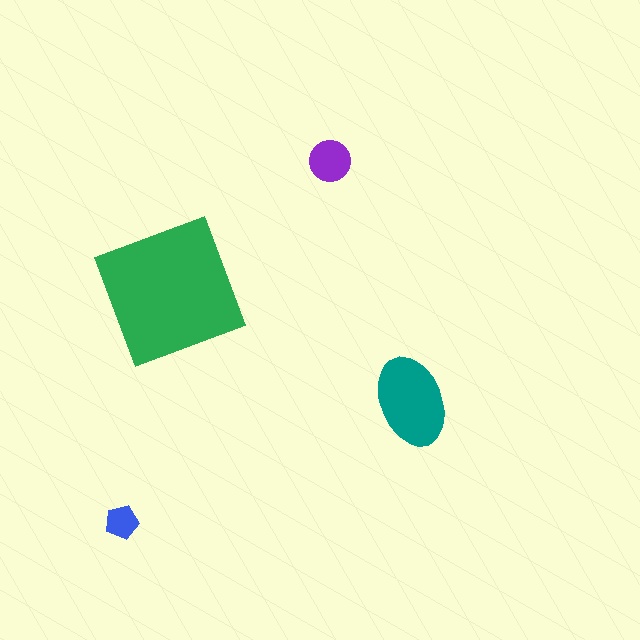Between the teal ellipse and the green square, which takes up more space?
The green square.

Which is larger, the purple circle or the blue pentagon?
The purple circle.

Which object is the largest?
The green square.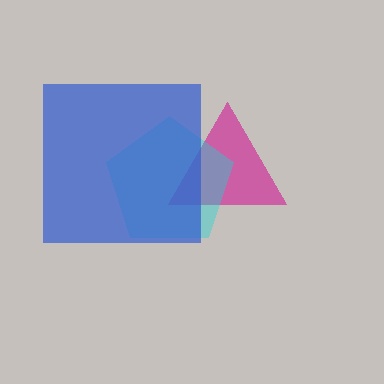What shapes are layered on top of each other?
The layered shapes are: a magenta triangle, a cyan pentagon, a blue square.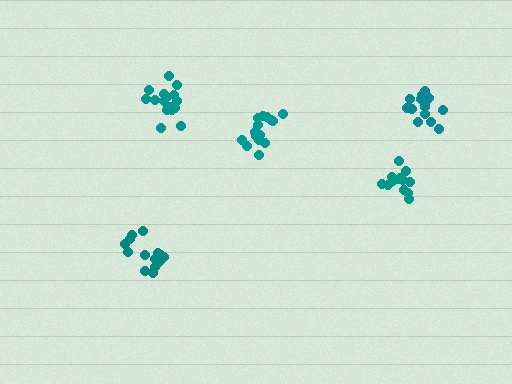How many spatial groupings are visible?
There are 5 spatial groupings.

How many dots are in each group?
Group 1: 17 dots, Group 2: 15 dots, Group 3: 13 dots, Group 4: 15 dots, Group 5: 14 dots (74 total).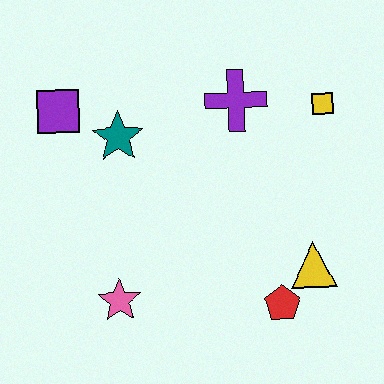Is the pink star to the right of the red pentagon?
No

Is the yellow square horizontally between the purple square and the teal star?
No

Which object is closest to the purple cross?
The yellow square is closest to the purple cross.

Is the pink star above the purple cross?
No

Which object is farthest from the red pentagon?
The purple square is farthest from the red pentagon.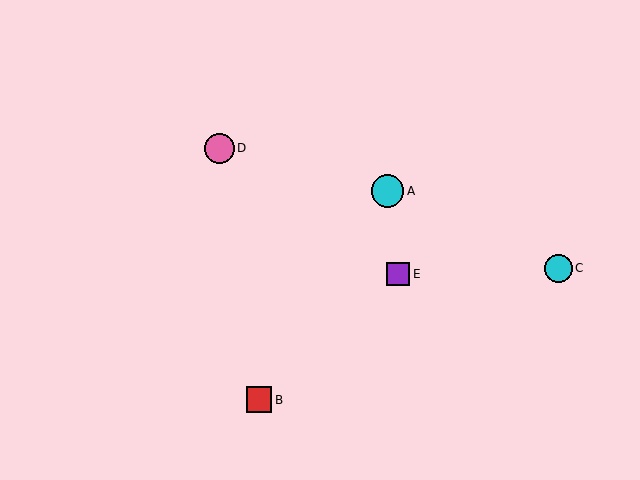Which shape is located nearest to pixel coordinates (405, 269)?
The purple square (labeled E) at (398, 274) is nearest to that location.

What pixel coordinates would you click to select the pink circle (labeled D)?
Click at (219, 148) to select the pink circle D.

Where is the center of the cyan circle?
The center of the cyan circle is at (558, 268).